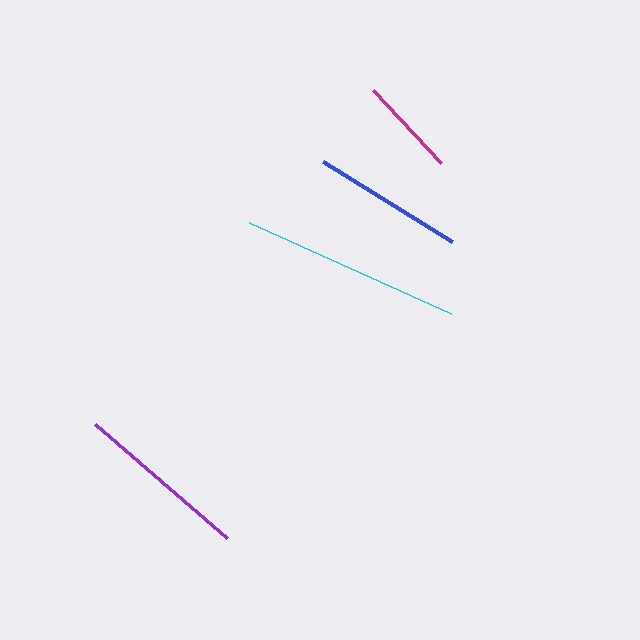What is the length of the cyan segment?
The cyan segment is approximately 222 pixels long.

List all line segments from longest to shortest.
From longest to shortest: cyan, purple, blue, magenta.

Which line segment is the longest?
The cyan line is the longest at approximately 222 pixels.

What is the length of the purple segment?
The purple segment is approximately 174 pixels long.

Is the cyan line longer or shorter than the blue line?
The cyan line is longer than the blue line.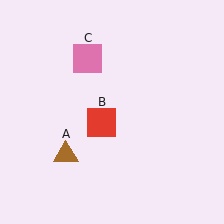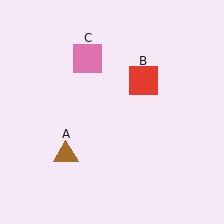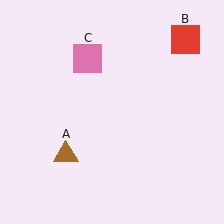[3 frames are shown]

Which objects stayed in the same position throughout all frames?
Brown triangle (object A) and pink square (object C) remained stationary.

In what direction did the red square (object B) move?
The red square (object B) moved up and to the right.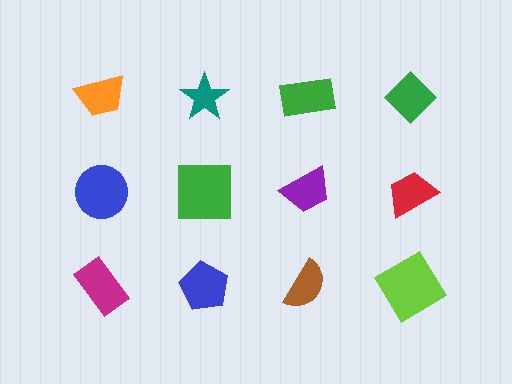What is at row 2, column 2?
A green square.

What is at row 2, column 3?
A purple trapezoid.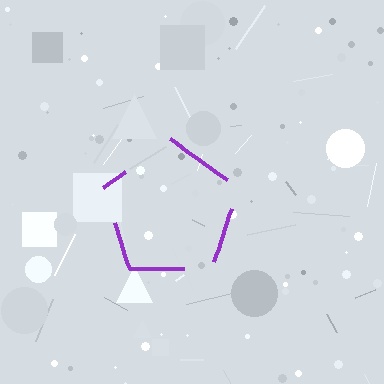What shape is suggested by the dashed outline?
The dashed outline suggests a pentagon.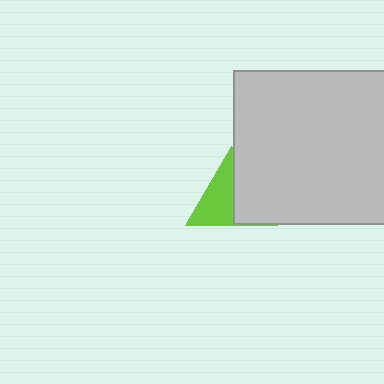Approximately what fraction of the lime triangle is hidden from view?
Roughly 46% of the lime triangle is hidden behind the light gray rectangle.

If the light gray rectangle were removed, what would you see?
You would see the complete lime triangle.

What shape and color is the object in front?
The object in front is a light gray rectangle.